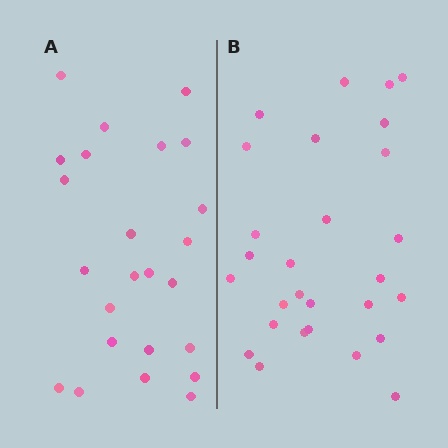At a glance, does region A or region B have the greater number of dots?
Region B (the right region) has more dots.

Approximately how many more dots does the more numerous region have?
Region B has about 4 more dots than region A.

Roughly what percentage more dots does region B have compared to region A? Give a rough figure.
About 15% more.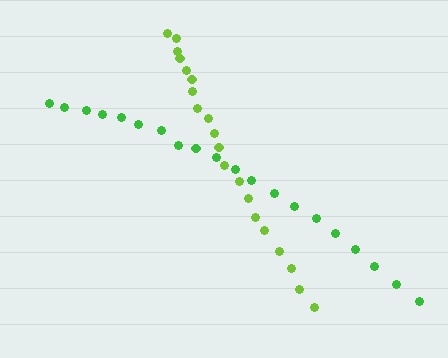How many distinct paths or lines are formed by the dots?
There are 2 distinct paths.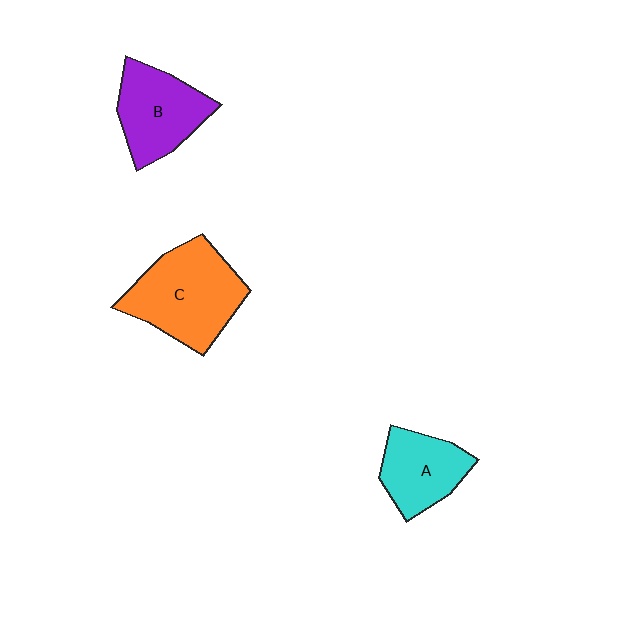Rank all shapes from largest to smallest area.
From largest to smallest: C (orange), B (purple), A (cyan).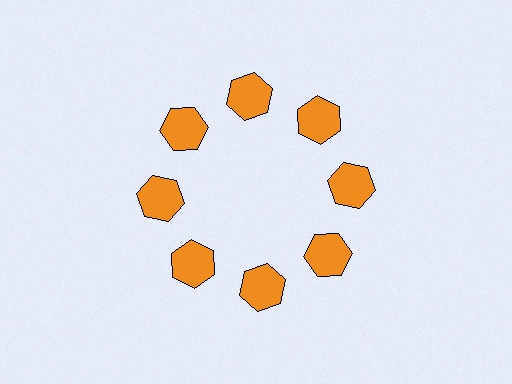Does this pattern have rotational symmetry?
Yes, this pattern has 8-fold rotational symmetry. It looks the same after rotating 45 degrees around the center.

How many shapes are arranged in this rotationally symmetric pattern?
There are 8 shapes, arranged in 8 groups of 1.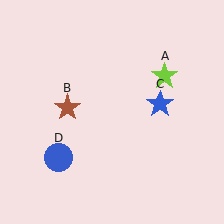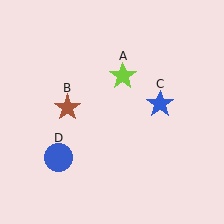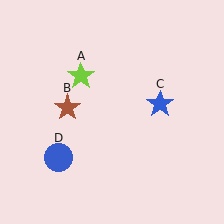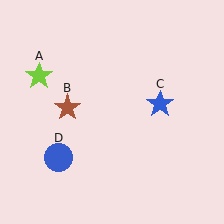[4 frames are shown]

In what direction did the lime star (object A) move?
The lime star (object A) moved left.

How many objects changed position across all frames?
1 object changed position: lime star (object A).